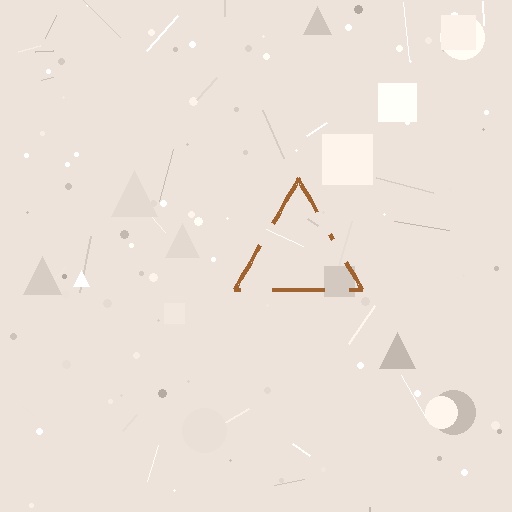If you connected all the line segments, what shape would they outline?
They would outline a triangle.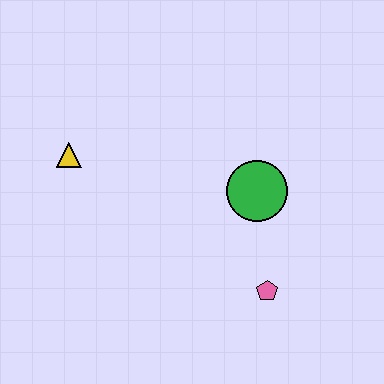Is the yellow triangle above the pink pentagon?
Yes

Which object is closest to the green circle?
The pink pentagon is closest to the green circle.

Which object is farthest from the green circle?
The yellow triangle is farthest from the green circle.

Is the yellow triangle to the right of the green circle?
No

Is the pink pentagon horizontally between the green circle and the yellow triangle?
No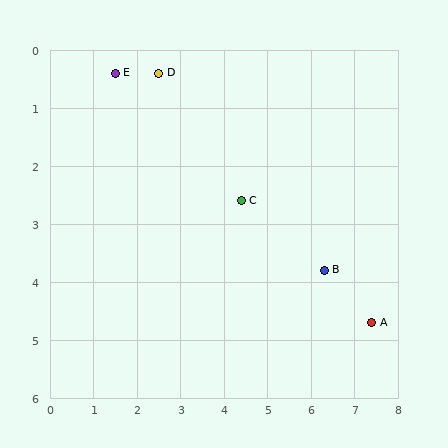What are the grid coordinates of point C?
Point C is at approximately (4.4, 2.6).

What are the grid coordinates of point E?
Point E is at approximately (1.5, 0.4).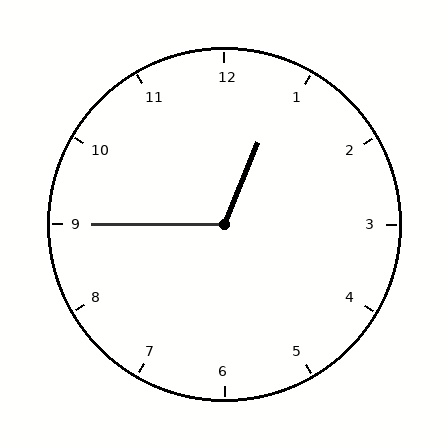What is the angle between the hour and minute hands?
Approximately 112 degrees.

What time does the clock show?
12:45.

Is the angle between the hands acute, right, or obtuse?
It is obtuse.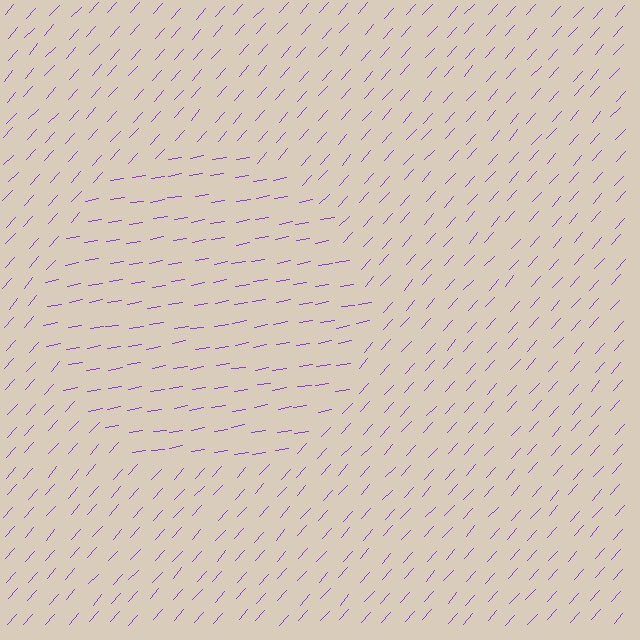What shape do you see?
I see a circle.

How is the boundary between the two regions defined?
The boundary is defined purely by a change in line orientation (approximately 38 degrees difference). All lines are the same color and thickness.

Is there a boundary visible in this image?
Yes, there is a texture boundary formed by a change in line orientation.